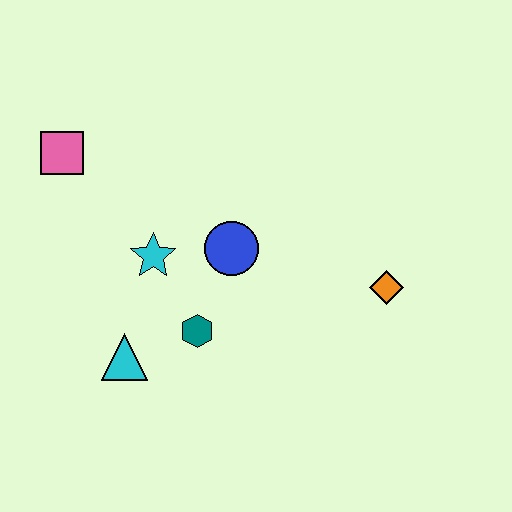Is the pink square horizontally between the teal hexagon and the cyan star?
No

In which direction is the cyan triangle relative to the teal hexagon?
The cyan triangle is to the left of the teal hexagon.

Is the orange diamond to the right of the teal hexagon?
Yes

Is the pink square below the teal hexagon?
No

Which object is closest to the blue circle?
The cyan star is closest to the blue circle.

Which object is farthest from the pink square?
The orange diamond is farthest from the pink square.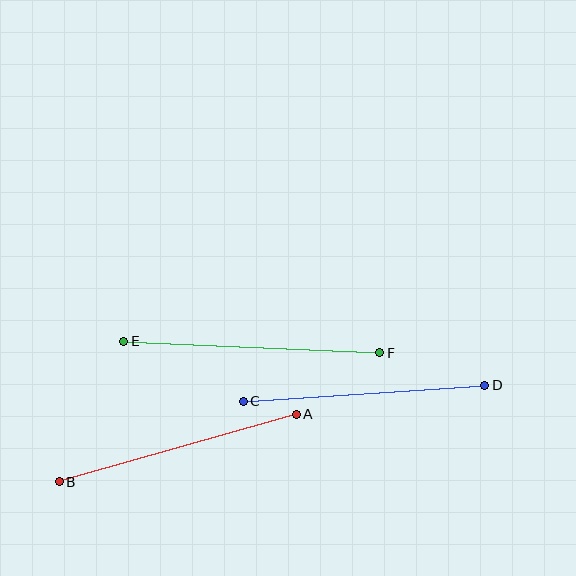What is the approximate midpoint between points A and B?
The midpoint is at approximately (178, 448) pixels.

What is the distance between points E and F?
The distance is approximately 256 pixels.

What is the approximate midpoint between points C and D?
The midpoint is at approximately (364, 393) pixels.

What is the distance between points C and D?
The distance is approximately 242 pixels.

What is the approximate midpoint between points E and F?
The midpoint is at approximately (252, 347) pixels.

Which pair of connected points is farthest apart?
Points E and F are farthest apart.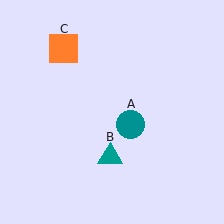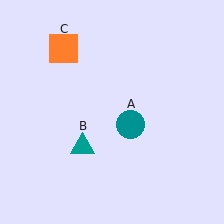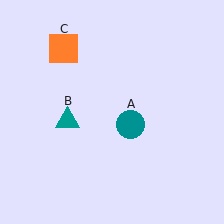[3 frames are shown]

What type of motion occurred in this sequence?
The teal triangle (object B) rotated clockwise around the center of the scene.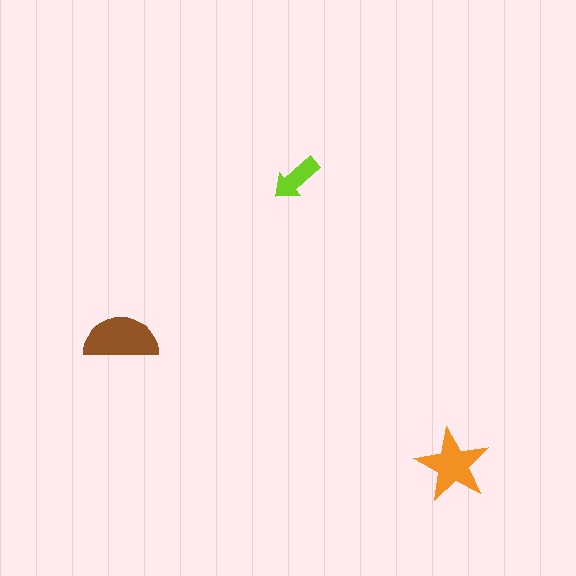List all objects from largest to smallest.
The brown semicircle, the orange star, the lime arrow.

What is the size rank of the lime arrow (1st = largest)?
3rd.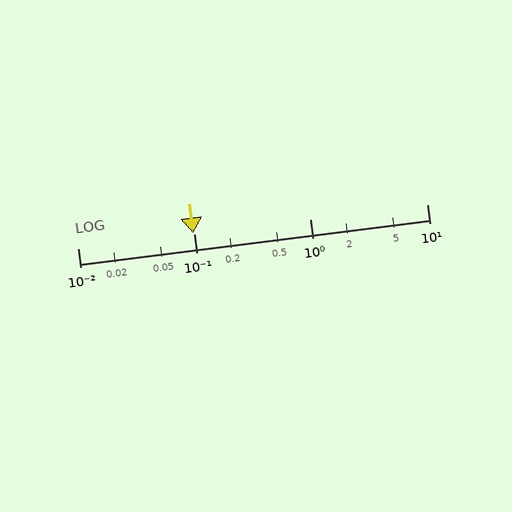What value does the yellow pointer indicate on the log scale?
The pointer indicates approximately 0.098.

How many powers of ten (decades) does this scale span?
The scale spans 3 decades, from 0.01 to 10.